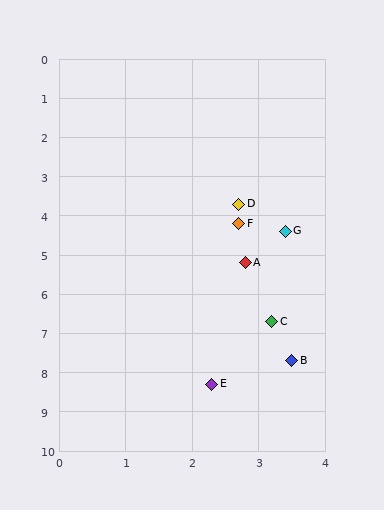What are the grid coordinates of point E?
Point E is at approximately (2.3, 8.3).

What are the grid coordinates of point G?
Point G is at approximately (3.4, 4.4).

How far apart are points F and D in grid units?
Points F and D are about 0.5 grid units apart.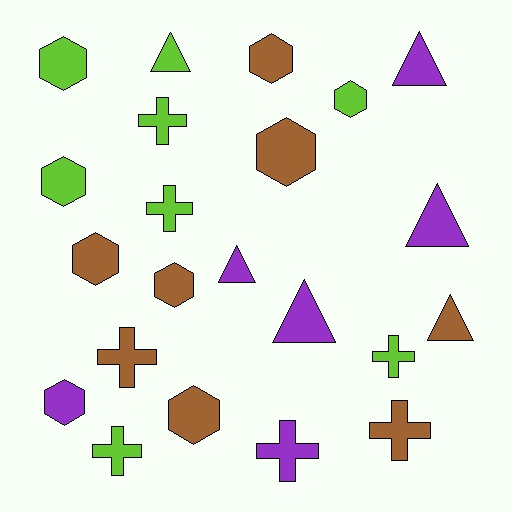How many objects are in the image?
There are 22 objects.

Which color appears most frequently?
Lime, with 8 objects.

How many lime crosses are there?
There are 4 lime crosses.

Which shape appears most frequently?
Hexagon, with 9 objects.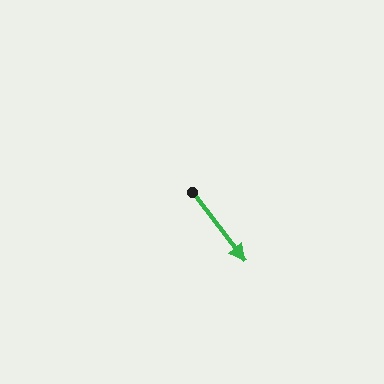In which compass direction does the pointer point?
Southeast.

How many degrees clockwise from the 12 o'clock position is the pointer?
Approximately 142 degrees.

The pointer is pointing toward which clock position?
Roughly 5 o'clock.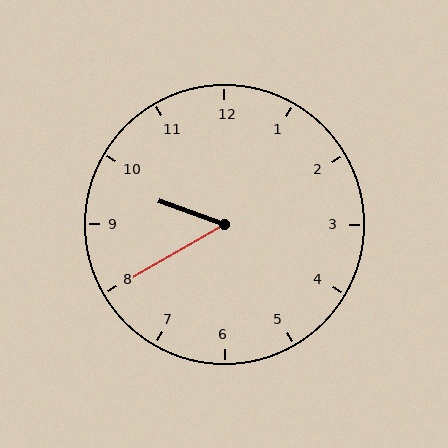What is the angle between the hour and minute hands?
Approximately 50 degrees.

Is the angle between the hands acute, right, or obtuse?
It is acute.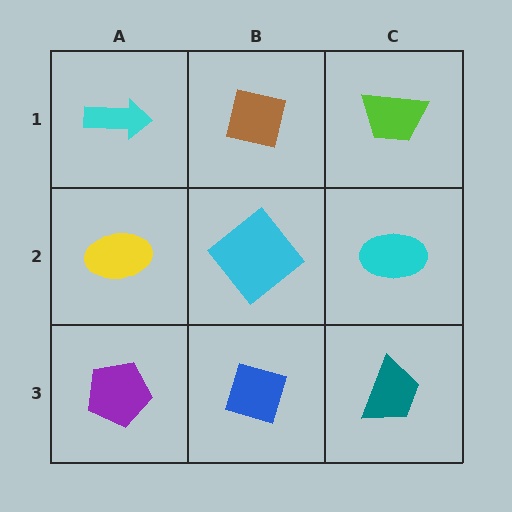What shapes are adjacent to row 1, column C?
A cyan ellipse (row 2, column C), a brown square (row 1, column B).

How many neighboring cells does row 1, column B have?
3.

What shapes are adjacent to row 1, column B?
A cyan diamond (row 2, column B), a cyan arrow (row 1, column A), a lime trapezoid (row 1, column C).